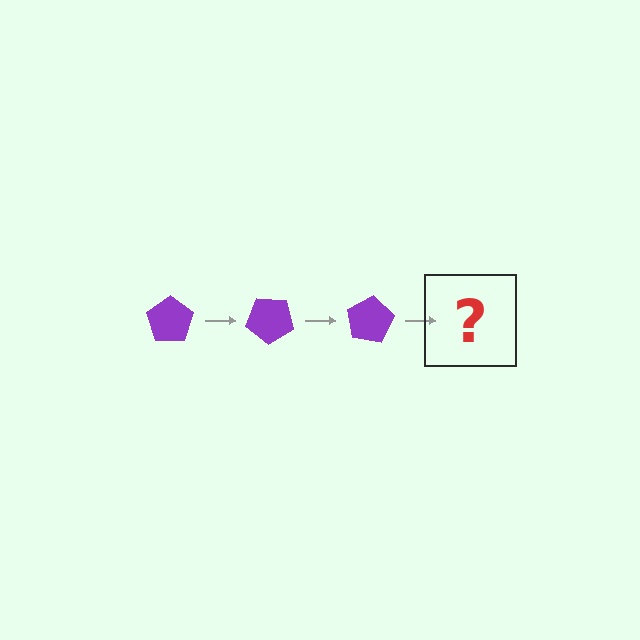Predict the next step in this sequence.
The next step is a purple pentagon rotated 120 degrees.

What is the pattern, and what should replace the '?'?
The pattern is that the pentagon rotates 40 degrees each step. The '?' should be a purple pentagon rotated 120 degrees.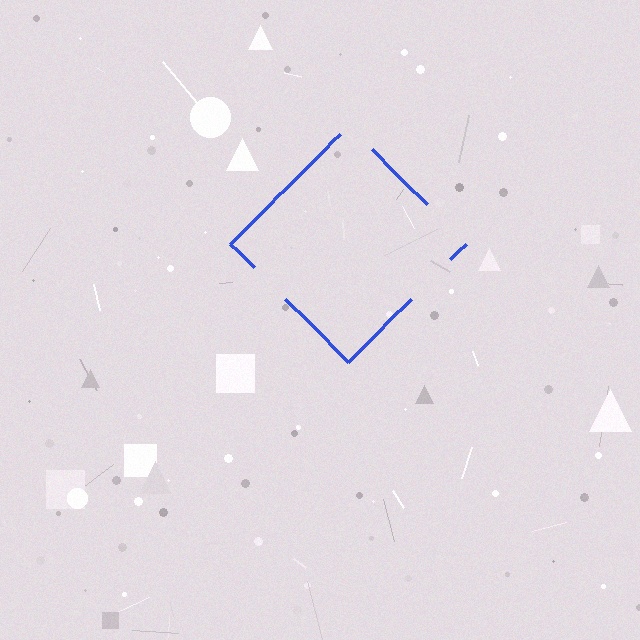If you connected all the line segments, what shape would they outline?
They would outline a diamond.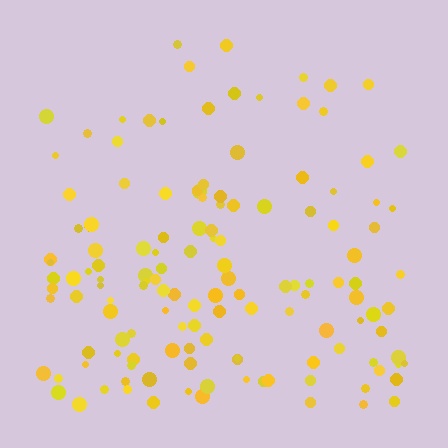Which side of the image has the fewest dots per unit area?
The top.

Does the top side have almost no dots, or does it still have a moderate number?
Still a moderate number, just noticeably fewer than the bottom.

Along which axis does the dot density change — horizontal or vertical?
Vertical.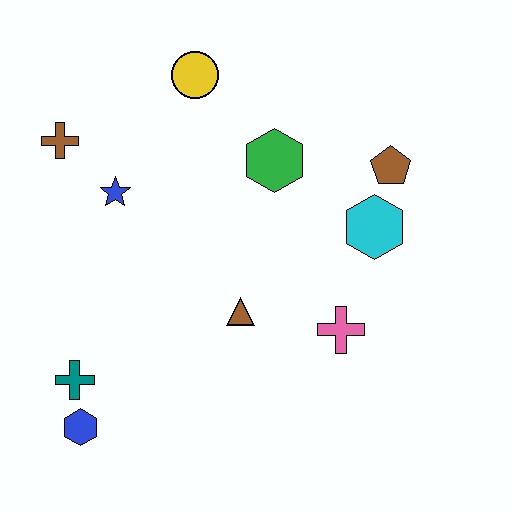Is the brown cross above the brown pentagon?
Yes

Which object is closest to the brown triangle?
The pink cross is closest to the brown triangle.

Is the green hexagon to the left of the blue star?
No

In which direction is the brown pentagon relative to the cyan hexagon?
The brown pentagon is above the cyan hexagon.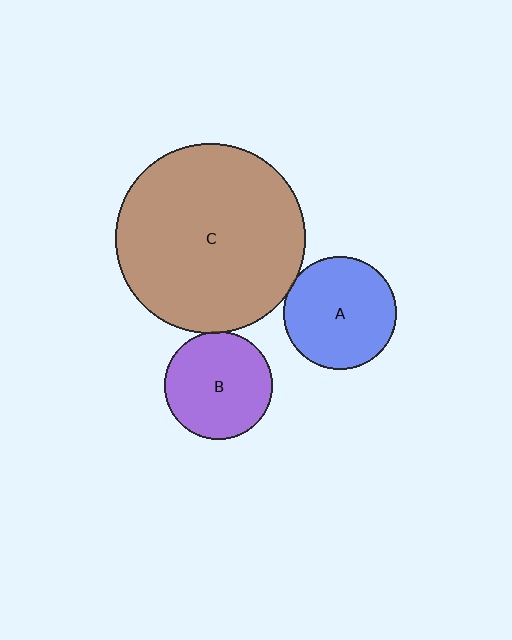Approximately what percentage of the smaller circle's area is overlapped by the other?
Approximately 5%.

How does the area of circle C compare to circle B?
Approximately 3.1 times.